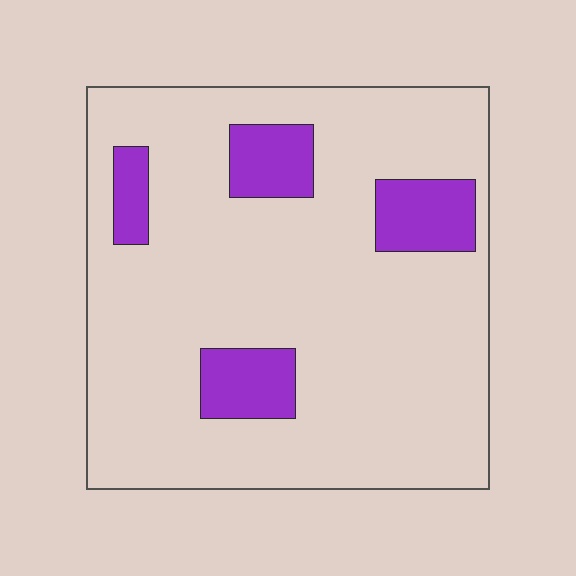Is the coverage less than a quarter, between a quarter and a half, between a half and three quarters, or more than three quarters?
Less than a quarter.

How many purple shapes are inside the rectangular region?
4.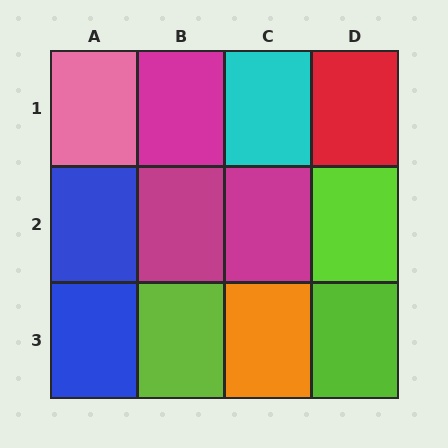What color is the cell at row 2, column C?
Magenta.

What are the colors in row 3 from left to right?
Blue, lime, orange, lime.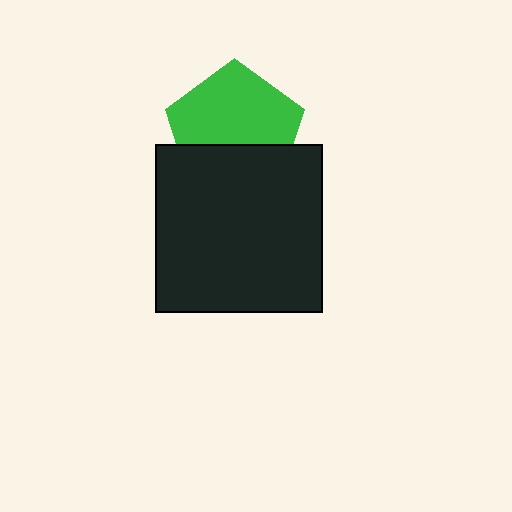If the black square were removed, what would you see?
You would see the complete green pentagon.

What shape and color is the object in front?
The object in front is a black square.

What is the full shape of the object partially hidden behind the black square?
The partially hidden object is a green pentagon.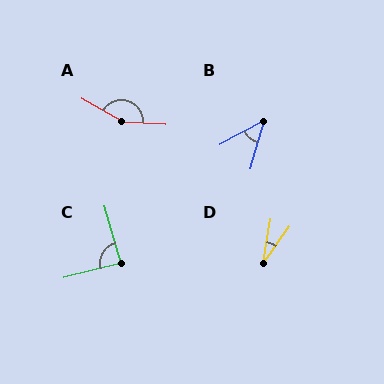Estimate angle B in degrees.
Approximately 46 degrees.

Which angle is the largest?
A, at approximately 154 degrees.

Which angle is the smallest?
D, at approximately 26 degrees.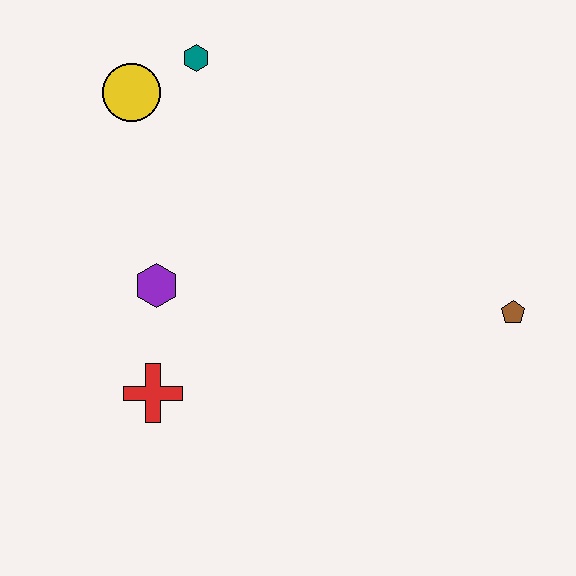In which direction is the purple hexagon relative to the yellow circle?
The purple hexagon is below the yellow circle.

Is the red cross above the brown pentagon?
No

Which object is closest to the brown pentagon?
The purple hexagon is closest to the brown pentagon.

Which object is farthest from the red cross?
The brown pentagon is farthest from the red cross.